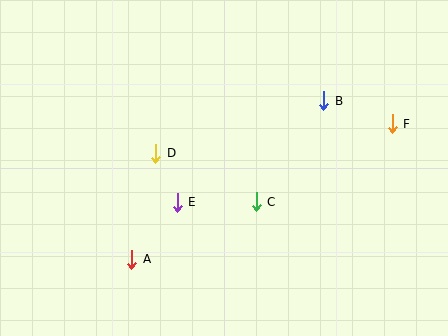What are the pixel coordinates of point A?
Point A is at (132, 259).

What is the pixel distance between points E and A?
The distance between E and A is 73 pixels.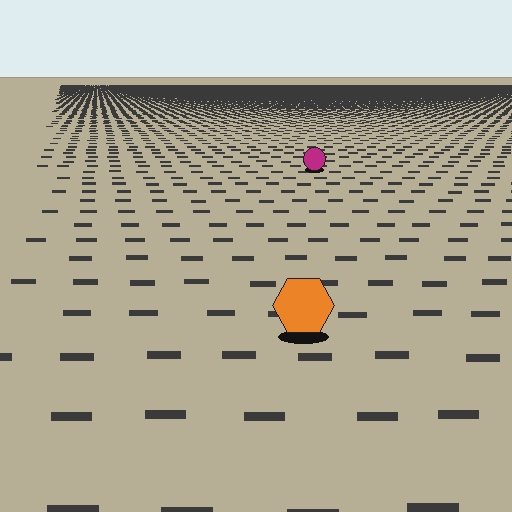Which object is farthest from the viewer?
The magenta circle is farthest from the viewer. It appears smaller and the ground texture around it is denser.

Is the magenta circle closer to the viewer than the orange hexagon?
No. The orange hexagon is closer — you can tell from the texture gradient: the ground texture is coarser near it.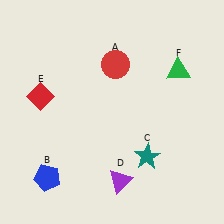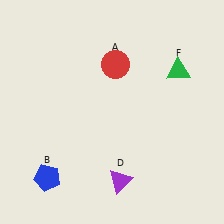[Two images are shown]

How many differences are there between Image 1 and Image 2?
There are 2 differences between the two images.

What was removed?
The teal star (C), the red diamond (E) were removed in Image 2.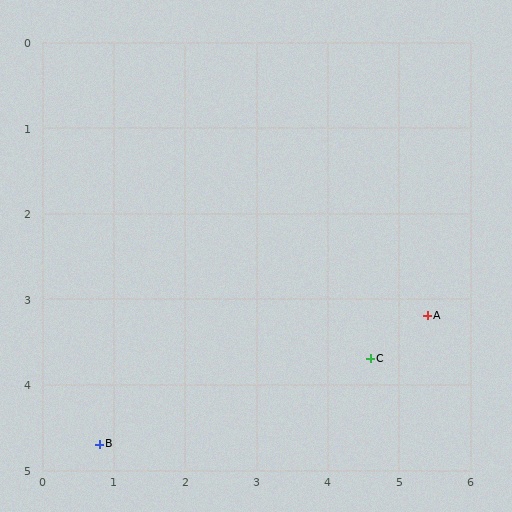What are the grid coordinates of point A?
Point A is at approximately (5.4, 3.2).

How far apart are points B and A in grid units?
Points B and A are about 4.8 grid units apart.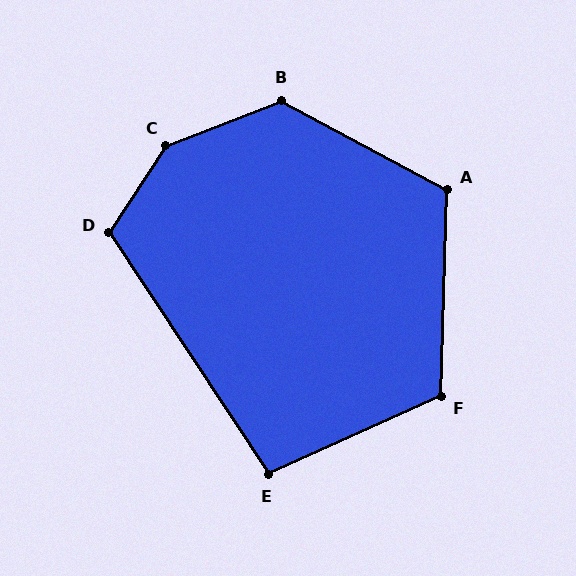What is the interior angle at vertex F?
Approximately 116 degrees (obtuse).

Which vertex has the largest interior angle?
C, at approximately 145 degrees.